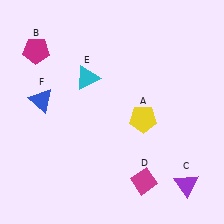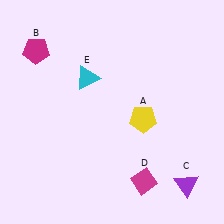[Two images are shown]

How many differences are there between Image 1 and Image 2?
There is 1 difference between the two images.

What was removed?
The blue triangle (F) was removed in Image 2.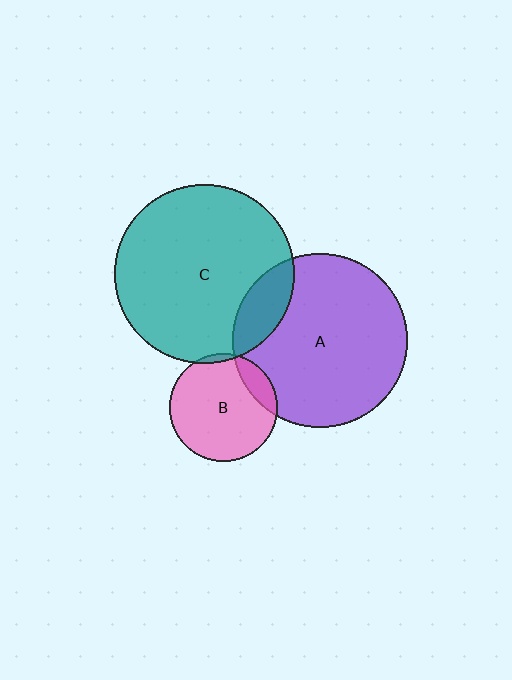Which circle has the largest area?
Circle C (teal).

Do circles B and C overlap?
Yes.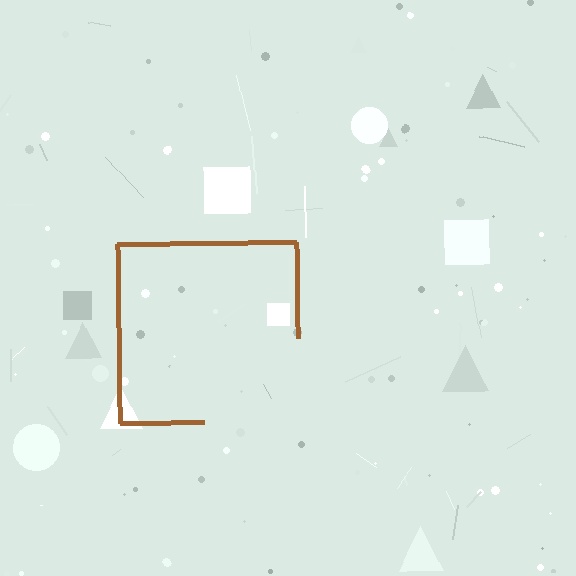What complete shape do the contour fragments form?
The contour fragments form a square.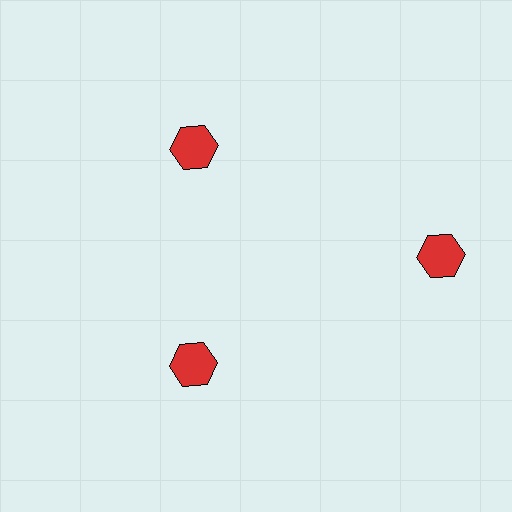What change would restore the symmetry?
The symmetry would be restored by moving it inward, back onto the ring so that all 3 hexagons sit at equal angles and equal distance from the center.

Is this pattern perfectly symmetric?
No. The 3 red hexagons are arranged in a ring, but one element near the 3 o'clock position is pushed outward from the center, breaking the 3-fold rotational symmetry.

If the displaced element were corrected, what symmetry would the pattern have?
It would have 3-fold rotational symmetry — the pattern would map onto itself every 120 degrees.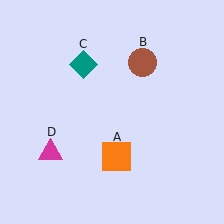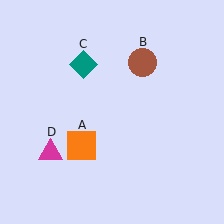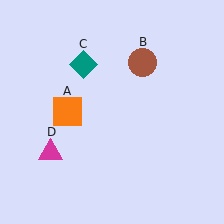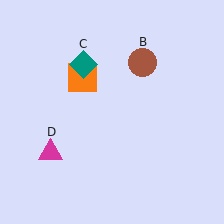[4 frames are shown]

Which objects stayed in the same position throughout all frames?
Brown circle (object B) and teal diamond (object C) and magenta triangle (object D) remained stationary.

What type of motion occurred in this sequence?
The orange square (object A) rotated clockwise around the center of the scene.